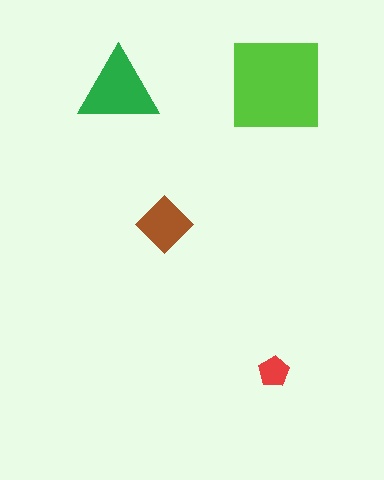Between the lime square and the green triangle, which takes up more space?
The lime square.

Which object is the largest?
The lime square.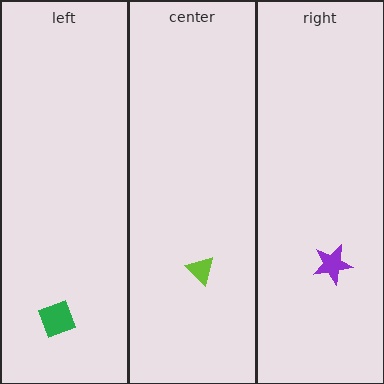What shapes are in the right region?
The purple star.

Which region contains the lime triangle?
The center region.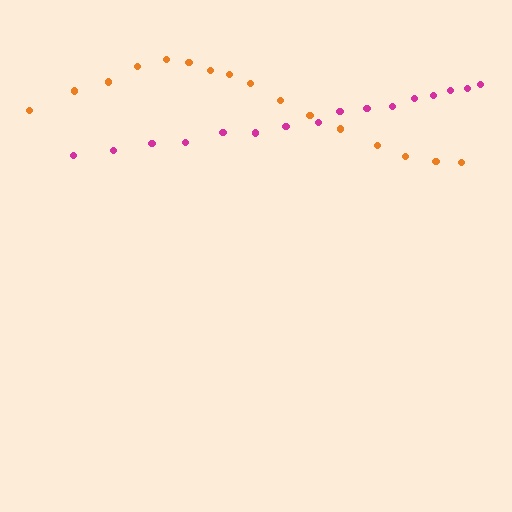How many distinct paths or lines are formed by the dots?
There are 2 distinct paths.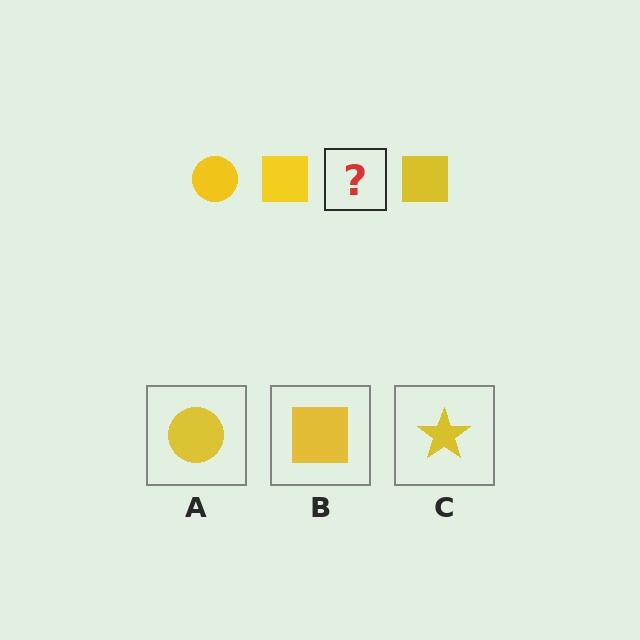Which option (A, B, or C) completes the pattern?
A.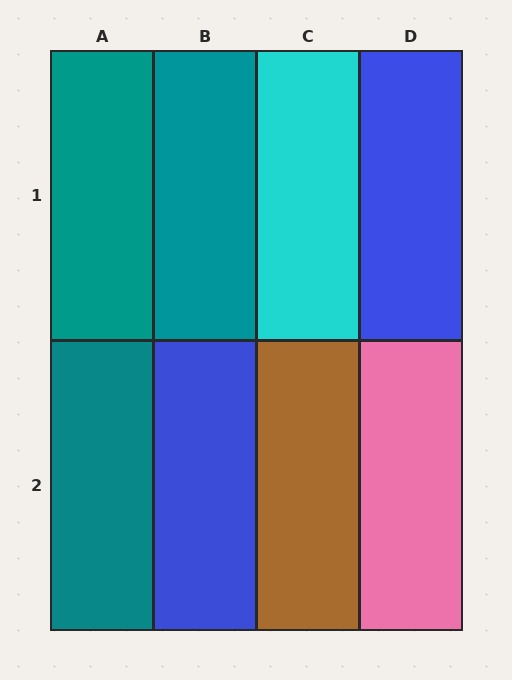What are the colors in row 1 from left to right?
Teal, teal, cyan, blue.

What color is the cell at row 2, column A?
Teal.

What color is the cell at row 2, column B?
Blue.